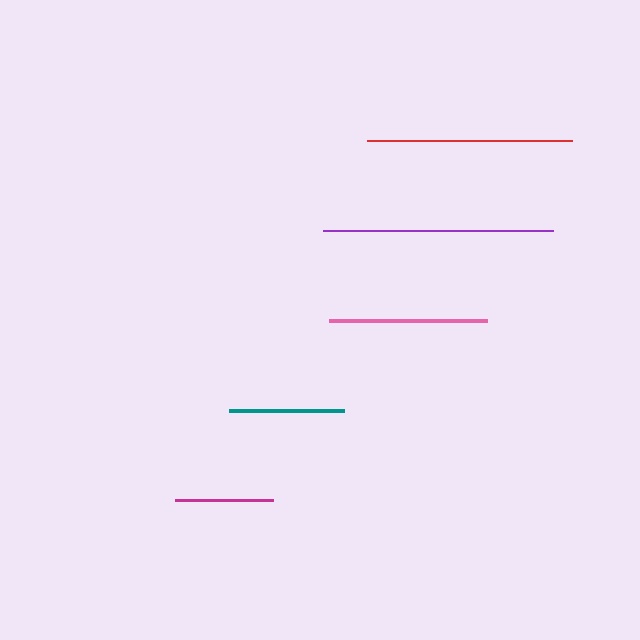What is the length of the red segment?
The red segment is approximately 205 pixels long.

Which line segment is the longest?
The purple line is the longest at approximately 230 pixels.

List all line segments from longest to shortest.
From longest to shortest: purple, red, pink, teal, magenta.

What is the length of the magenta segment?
The magenta segment is approximately 98 pixels long.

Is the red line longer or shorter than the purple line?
The purple line is longer than the red line.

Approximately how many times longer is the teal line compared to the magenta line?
The teal line is approximately 1.2 times the length of the magenta line.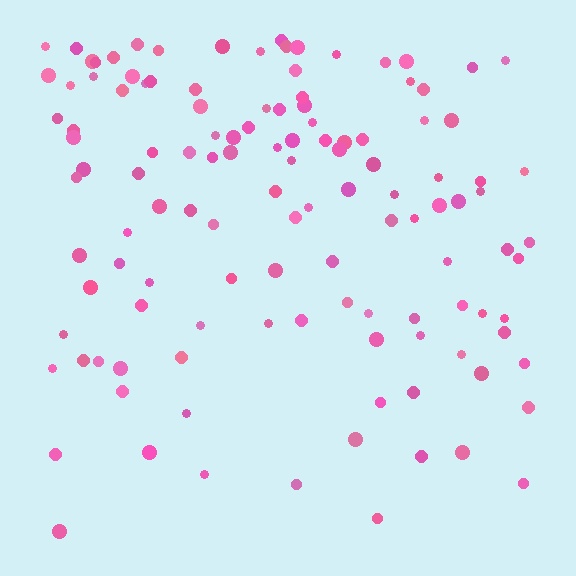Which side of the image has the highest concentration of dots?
The top.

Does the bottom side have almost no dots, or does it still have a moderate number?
Still a moderate number, just noticeably fewer than the top.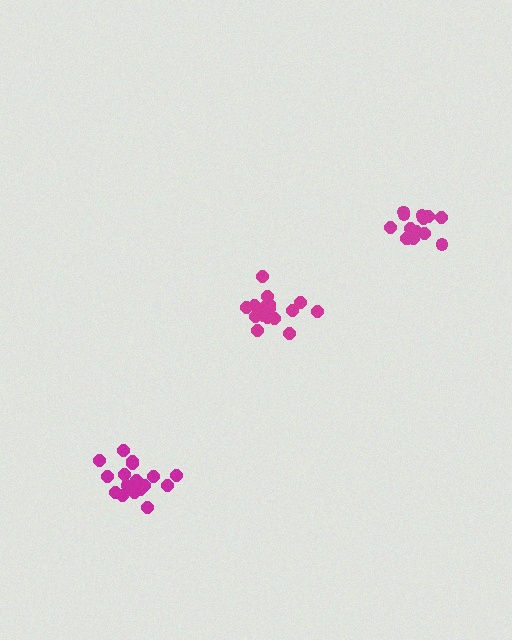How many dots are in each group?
Group 1: 14 dots, Group 2: 17 dots, Group 3: 18 dots (49 total).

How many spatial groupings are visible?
There are 3 spatial groupings.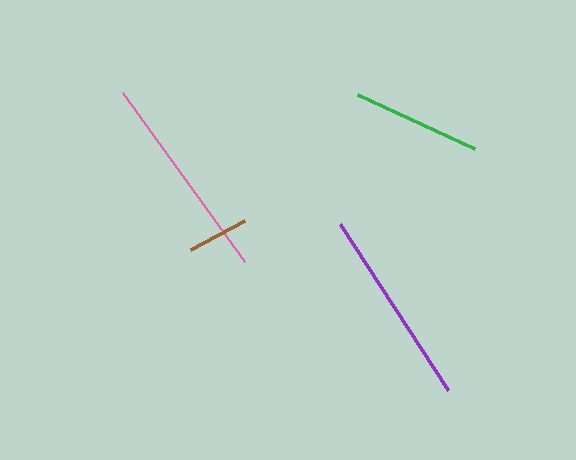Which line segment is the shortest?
The brown line is the shortest at approximately 60 pixels.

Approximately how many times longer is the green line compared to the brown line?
The green line is approximately 2.1 times the length of the brown line.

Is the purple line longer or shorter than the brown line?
The purple line is longer than the brown line.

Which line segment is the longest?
The pink line is the longest at approximately 209 pixels.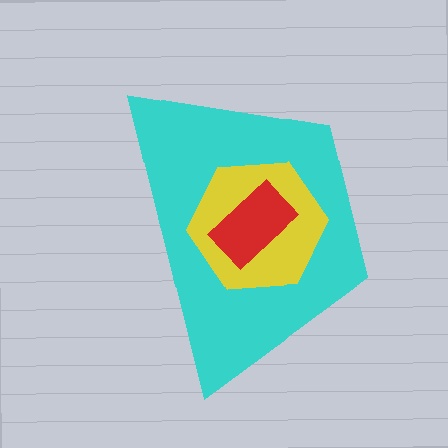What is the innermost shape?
The red rectangle.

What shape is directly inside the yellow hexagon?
The red rectangle.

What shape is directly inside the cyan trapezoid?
The yellow hexagon.